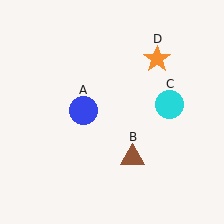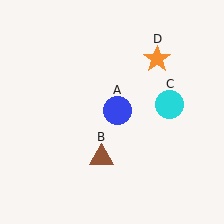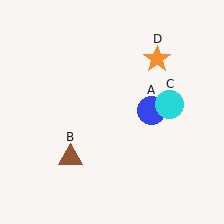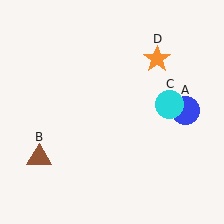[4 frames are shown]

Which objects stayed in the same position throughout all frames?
Cyan circle (object C) and orange star (object D) remained stationary.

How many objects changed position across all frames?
2 objects changed position: blue circle (object A), brown triangle (object B).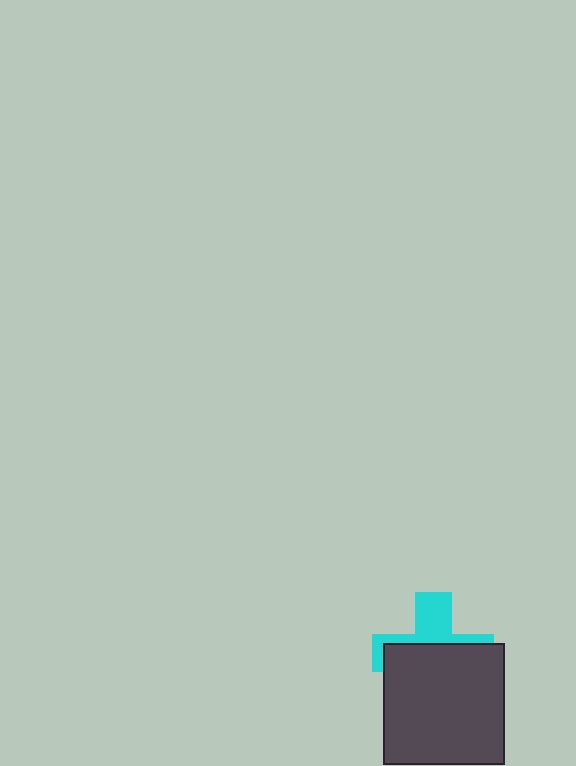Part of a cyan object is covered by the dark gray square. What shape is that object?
It is a cross.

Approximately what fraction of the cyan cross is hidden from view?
Roughly 60% of the cyan cross is hidden behind the dark gray square.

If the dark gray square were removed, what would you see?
You would see the complete cyan cross.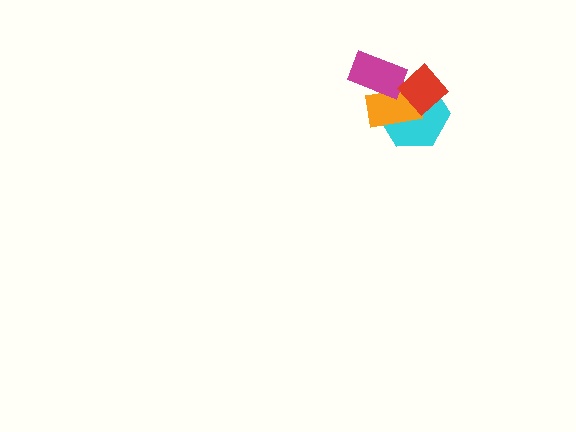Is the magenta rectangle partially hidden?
No, no other shape covers it.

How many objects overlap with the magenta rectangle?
2 objects overlap with the magenta rectangle.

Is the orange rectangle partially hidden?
Yes, it is partially covered by another shape.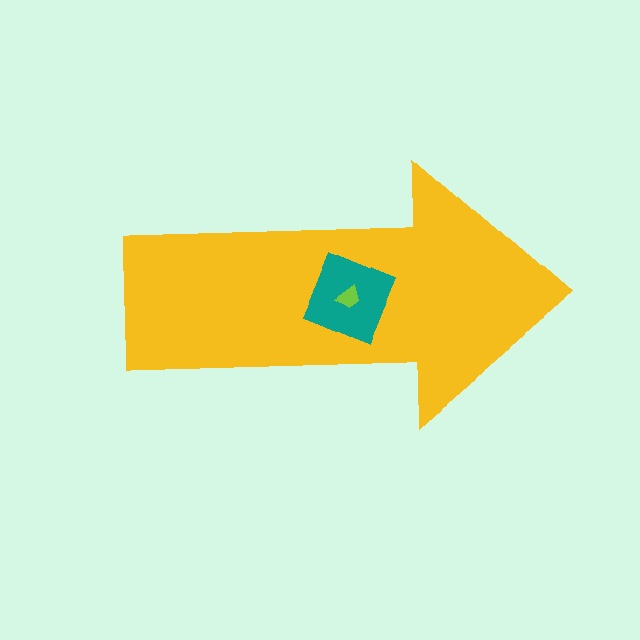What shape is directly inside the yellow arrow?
The teal diamond.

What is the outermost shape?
The yellow arrow.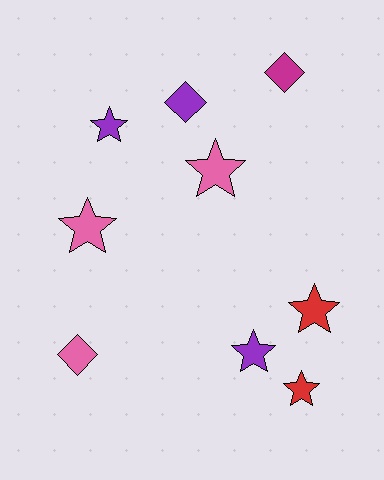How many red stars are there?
There are 2 red stars.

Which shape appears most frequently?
Star, with 6 objects.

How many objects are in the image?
There are 9 objects.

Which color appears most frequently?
Purple, with 3 objects.